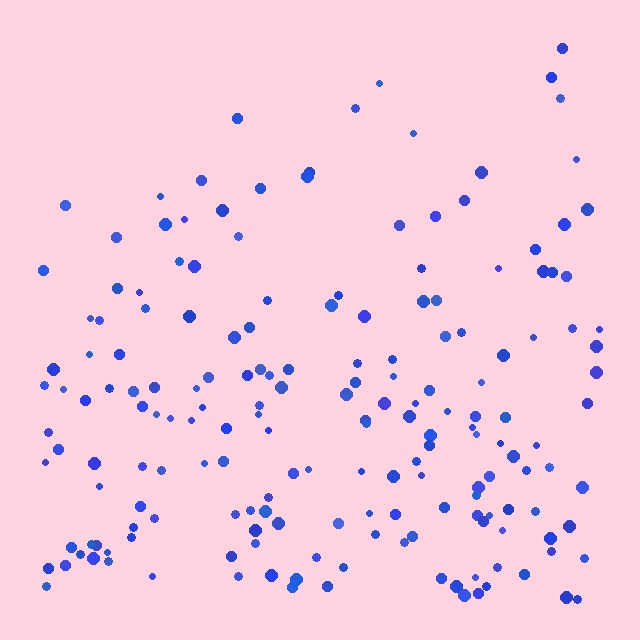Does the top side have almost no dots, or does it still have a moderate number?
Still a moderate number, just noticeably fewer than the bottom.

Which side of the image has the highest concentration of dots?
The bottom.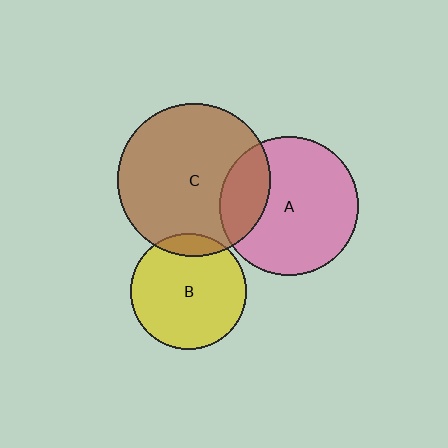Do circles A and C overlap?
Yes.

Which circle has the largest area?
Circle C (brown).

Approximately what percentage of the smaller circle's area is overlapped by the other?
Approximately 25%.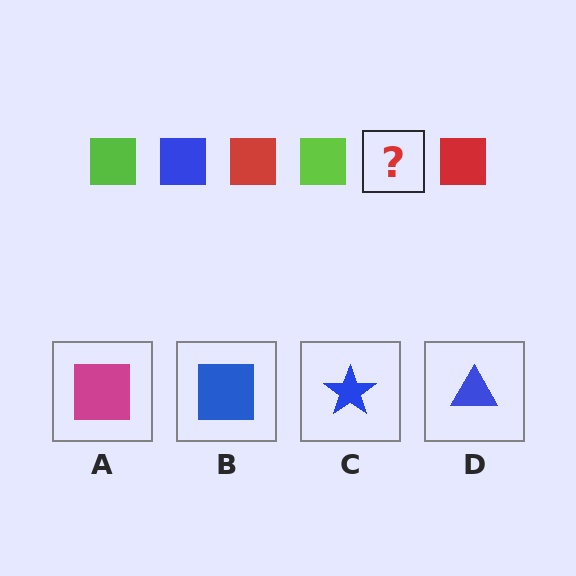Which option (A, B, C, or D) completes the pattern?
B.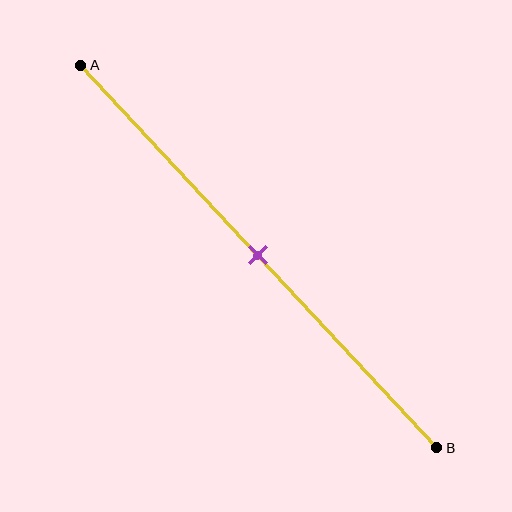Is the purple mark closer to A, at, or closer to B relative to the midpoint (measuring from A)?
The purple mark is approximately at the midpoint of segment AB.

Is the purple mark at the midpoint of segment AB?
Yes, the mark is approximately at the midpoint.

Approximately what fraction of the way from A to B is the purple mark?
The purple mark is approximately 50% of the way from A to B.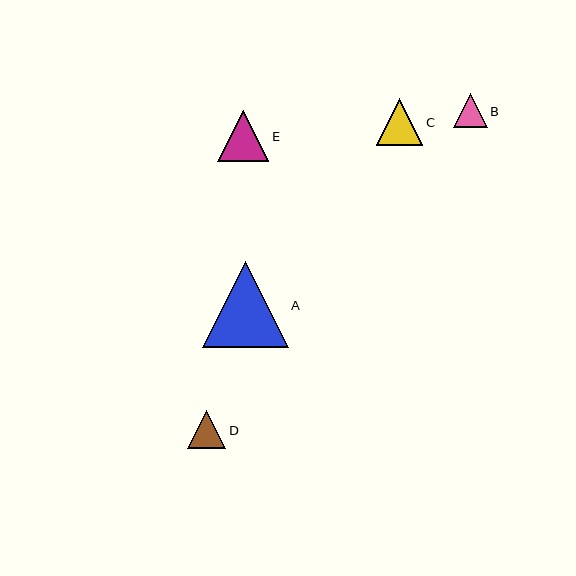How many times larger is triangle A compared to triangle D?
Triangle A is approximately 2.2 times the size of triangle D.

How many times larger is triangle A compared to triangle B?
Triangle A is approximately 2.5 times the size of triangle B.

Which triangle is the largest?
Triangle A is the largest with a size of approximately 86 pixels.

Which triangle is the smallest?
Triangle B is the smallest with a size of approximately 34 pixels.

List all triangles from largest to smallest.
From largest to smallest: A, E, C, D, B.